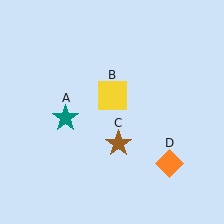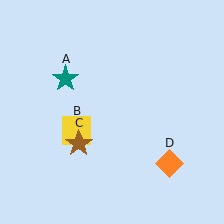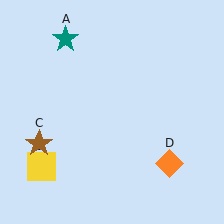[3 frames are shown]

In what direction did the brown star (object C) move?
The brown star (object C) moved left.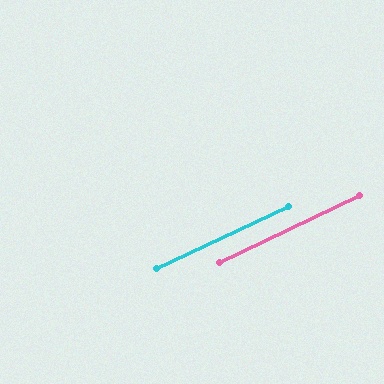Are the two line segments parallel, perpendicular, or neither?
Parallel — their directions differ by only 0.3°.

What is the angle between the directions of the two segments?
Approximately 0 degrees.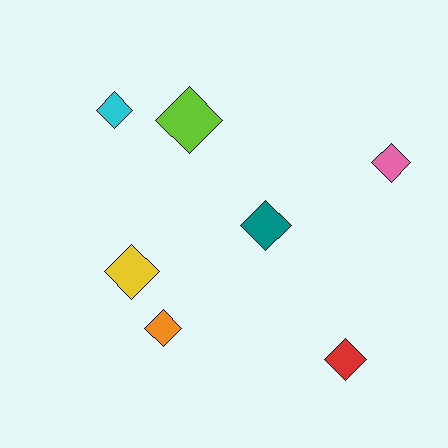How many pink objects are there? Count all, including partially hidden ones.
There is 1 pink object.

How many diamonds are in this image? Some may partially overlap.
There are 7 diamonds.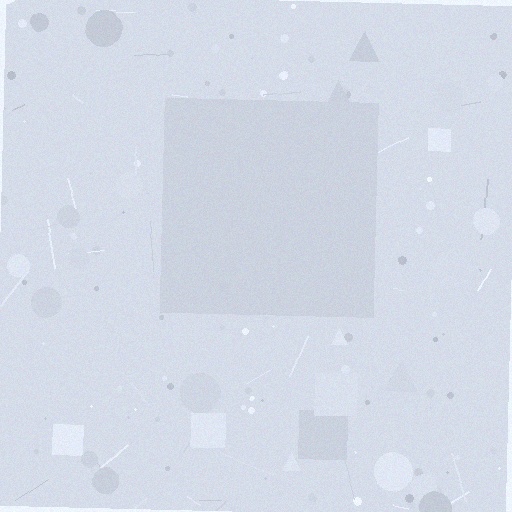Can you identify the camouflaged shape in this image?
The camouflaged shape is a square.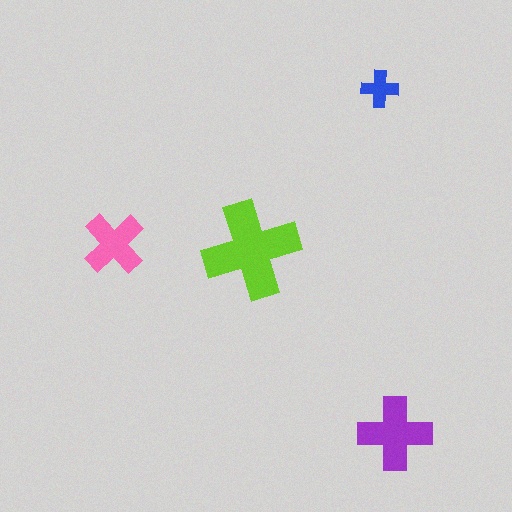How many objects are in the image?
There are 4 objects in the image.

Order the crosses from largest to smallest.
the lime one, the purple one, the pink one, the blue one.